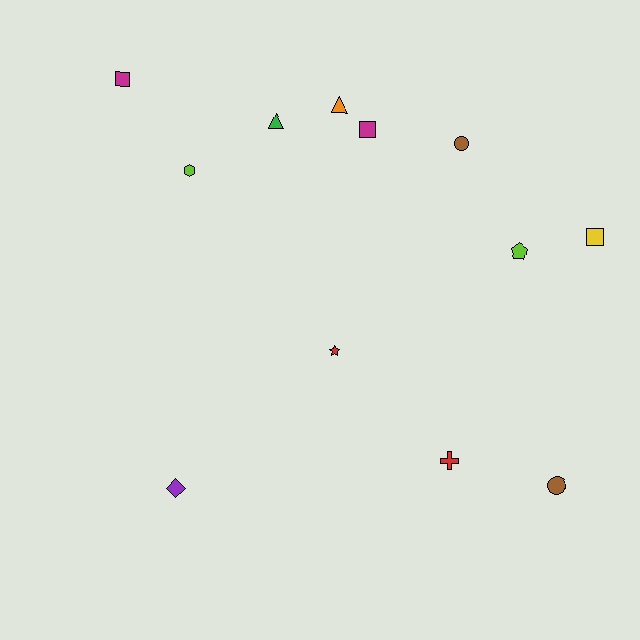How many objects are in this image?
There are 12 objects.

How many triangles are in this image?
There are 2 triangles.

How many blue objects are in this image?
There are no blue objects.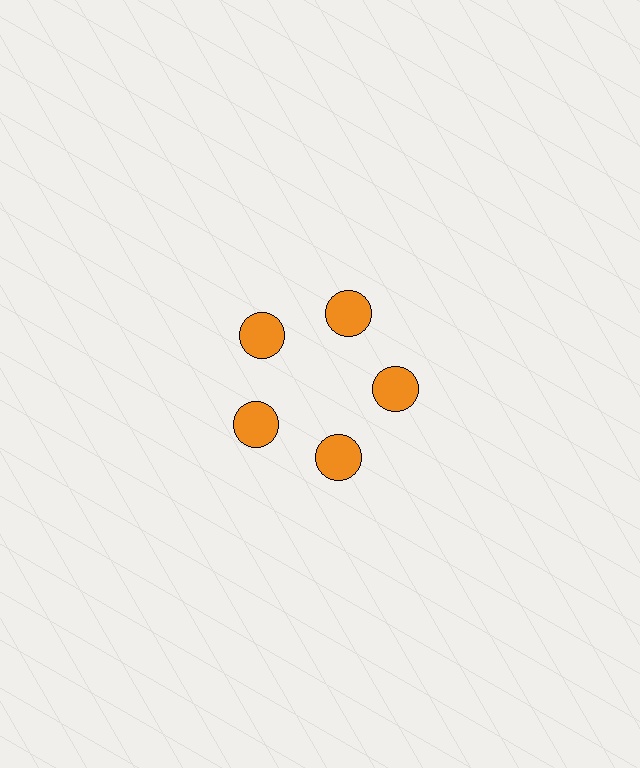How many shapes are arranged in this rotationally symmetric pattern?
There are 5 shapes, arranged in 5 groups of 1.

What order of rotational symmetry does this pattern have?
This pattern has 5-fold rotational symmetry.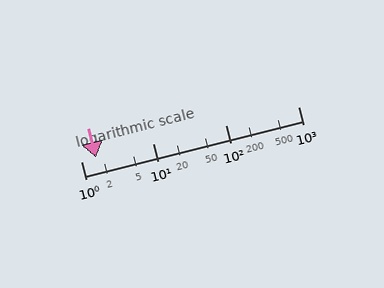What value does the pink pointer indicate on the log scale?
The pointer indicates approximately 1.6.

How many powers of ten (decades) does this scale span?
The scale spans 3 decades, from 1 to 1000.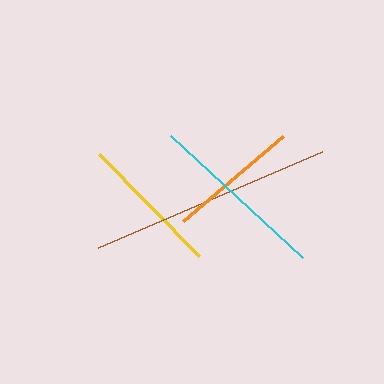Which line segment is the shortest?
The orange line is the shortest at approximately 131 pixels.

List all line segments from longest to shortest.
From longest to shortest: brown, cyan, yellow, orange.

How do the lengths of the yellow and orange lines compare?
The yellow and orange lines are approximately the same length.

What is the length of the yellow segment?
The yellow segment is approximately 143 pixels long.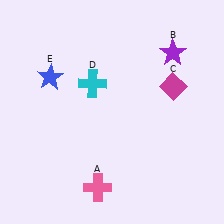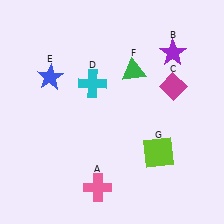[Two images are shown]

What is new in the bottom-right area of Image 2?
A lime square (G) was added in the bottom-right area of Image 2.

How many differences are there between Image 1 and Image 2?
There are 2 differences between the two images.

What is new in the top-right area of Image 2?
A green triangle (F) was added in the top-right area of Image 2.